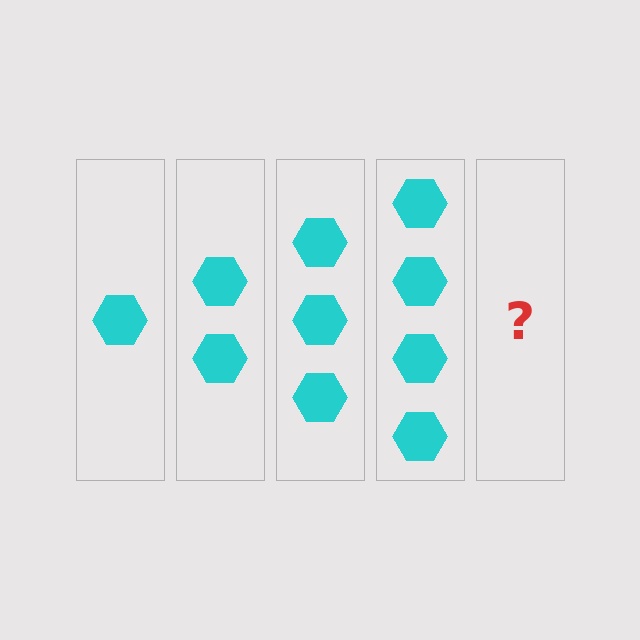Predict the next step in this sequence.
The next step is 5 hexagons.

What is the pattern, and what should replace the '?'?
The pattern is that each step adds one more hexagon. The '?' should be 5 hexagons.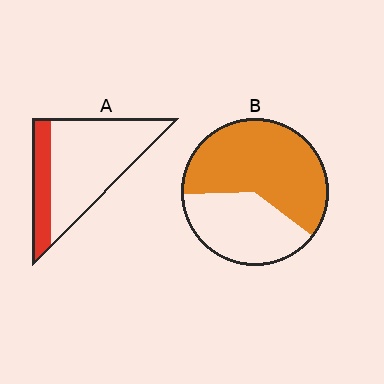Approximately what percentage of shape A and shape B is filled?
A is approximately 25% and B is approximately 60%.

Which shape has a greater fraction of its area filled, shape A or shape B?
Shape B.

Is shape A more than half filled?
No.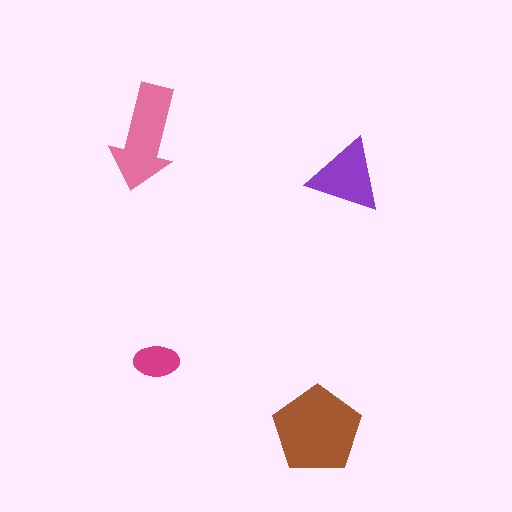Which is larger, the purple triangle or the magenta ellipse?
The purple triangle.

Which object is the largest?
The brown pentagon.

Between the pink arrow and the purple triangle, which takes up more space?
The pink arrow.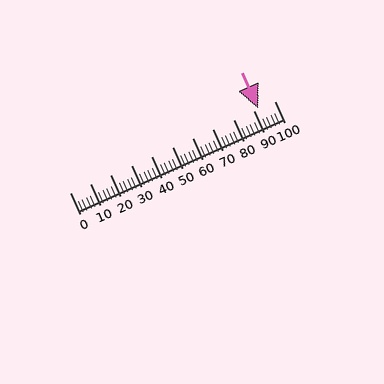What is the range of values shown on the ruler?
The ruler shows values from 0 to 100.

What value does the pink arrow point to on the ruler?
The pink arrow points to approximately 92.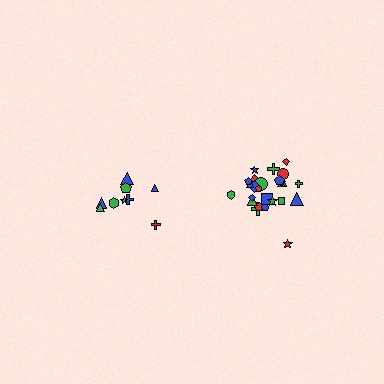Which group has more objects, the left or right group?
The right group.